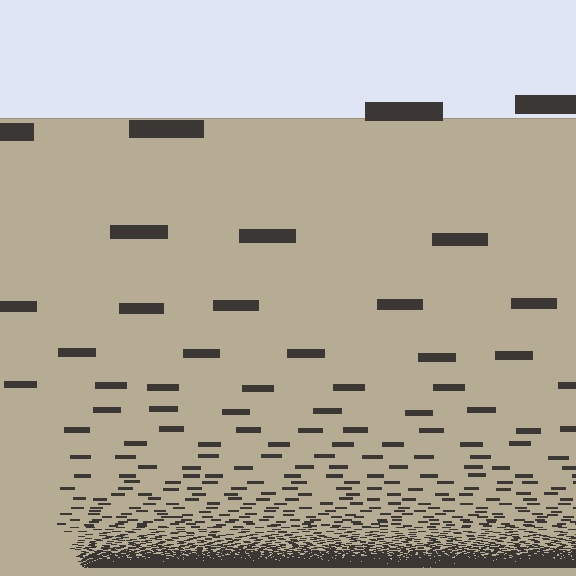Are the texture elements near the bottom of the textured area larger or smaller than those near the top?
Smaller. The gradient is inverted — elements near the bottom are smaller and denser.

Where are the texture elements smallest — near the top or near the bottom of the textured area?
Near the bottom.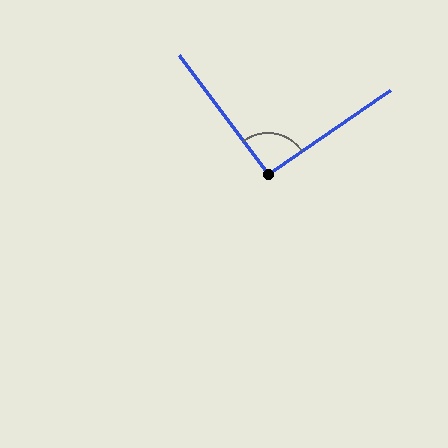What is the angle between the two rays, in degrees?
Approximately 92 degrees.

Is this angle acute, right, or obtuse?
It is approximately a right angle.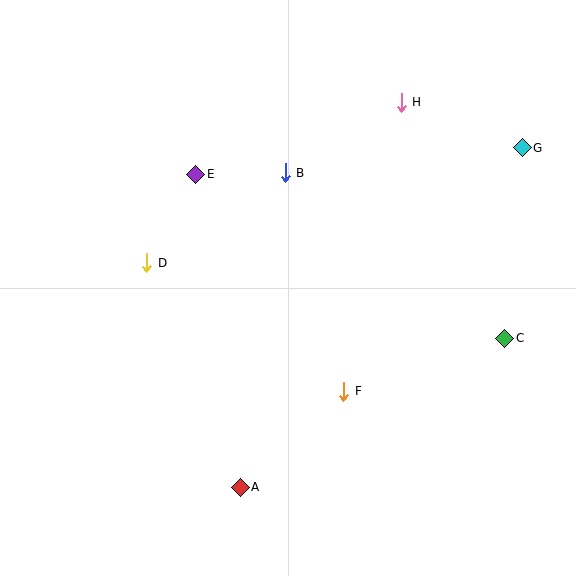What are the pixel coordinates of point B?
Point B is at (285, 173).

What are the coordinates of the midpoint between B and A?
The midpoint between B and A is at (263, 330).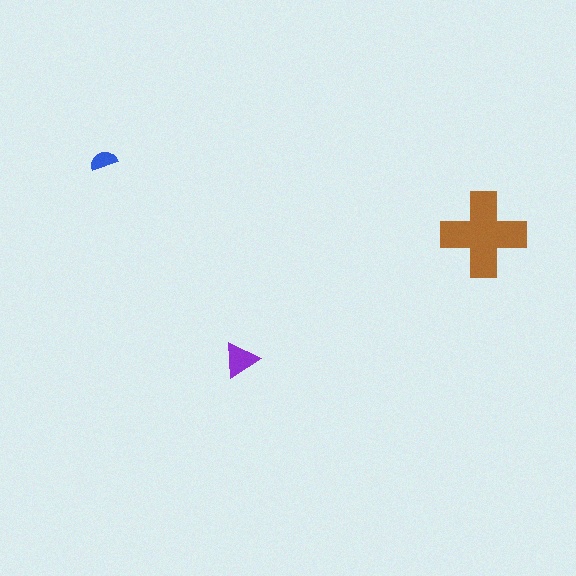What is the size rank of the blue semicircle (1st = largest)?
3rd.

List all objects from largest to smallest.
The brown cross, the purple triangle, the blue semicircle.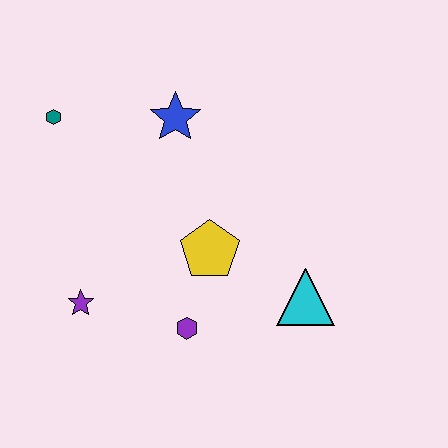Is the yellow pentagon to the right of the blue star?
Yes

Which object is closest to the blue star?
The teal hexagon is closest to the blue star.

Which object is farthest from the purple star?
The cyan triangle is farthest from the purple star.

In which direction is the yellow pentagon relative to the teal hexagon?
The yellow pentagon is to the right of the teal hexagon.